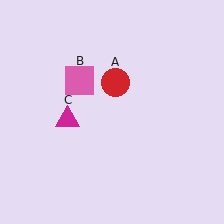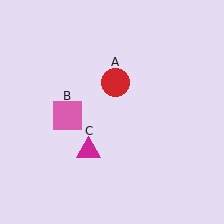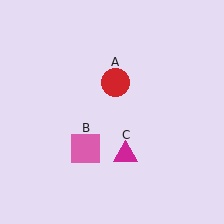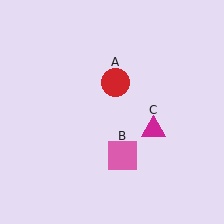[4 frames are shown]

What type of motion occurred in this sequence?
The pink square (object B), magenta triangle (object C) rotated counterclockwise around the center of the scene.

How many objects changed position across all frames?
2 objects changed position: pink square (object B), magenta triangle (object C).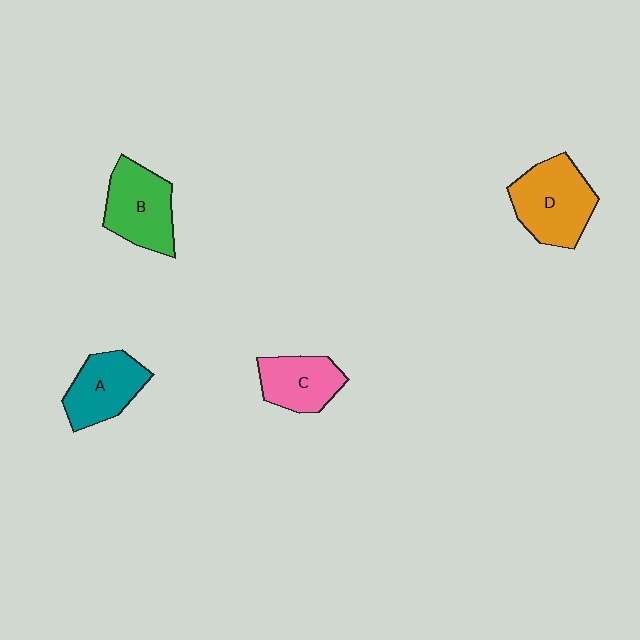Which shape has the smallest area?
Shape C (pink).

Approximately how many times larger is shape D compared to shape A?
Approximately 1.3 times.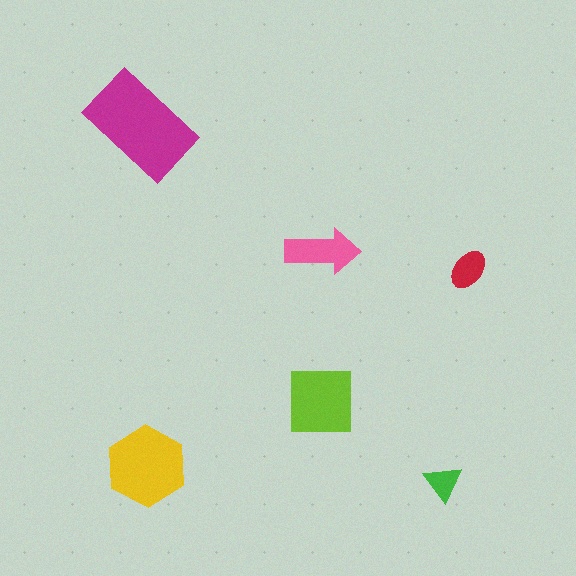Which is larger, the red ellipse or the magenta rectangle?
The magenta rectangle.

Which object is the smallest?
The green triangle.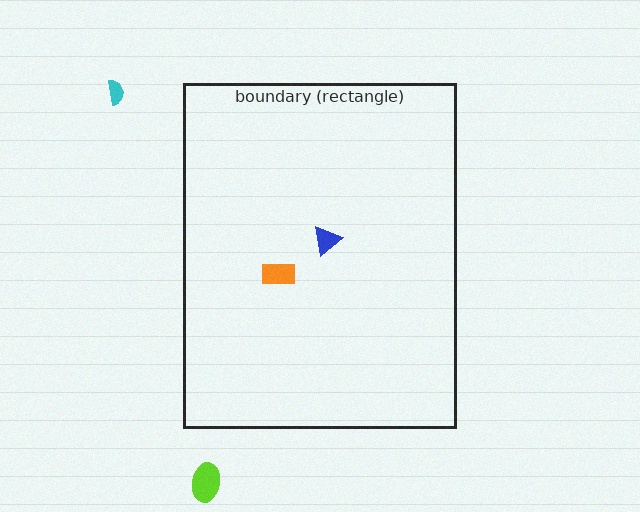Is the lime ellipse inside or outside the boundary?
Outside.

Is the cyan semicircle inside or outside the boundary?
Outside.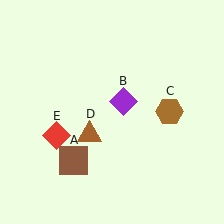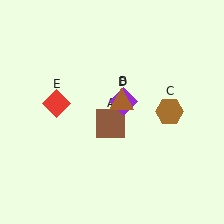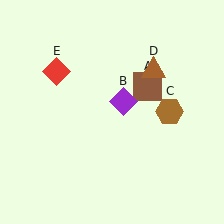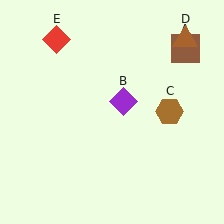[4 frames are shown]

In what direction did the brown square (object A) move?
The brown square (object A) moved up and to the right.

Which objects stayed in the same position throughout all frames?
Purple diamond (object B) and brown hexagon (object C) remained stationary.